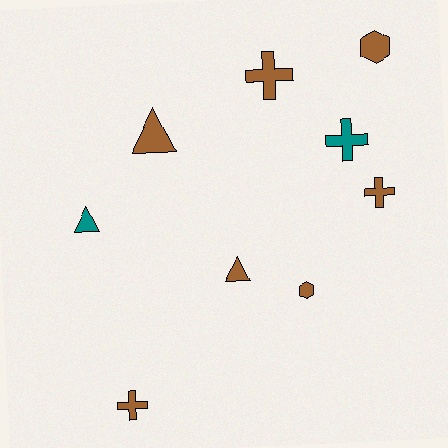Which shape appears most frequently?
Cross, with 4 objects.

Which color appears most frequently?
Brown, with 7 objects.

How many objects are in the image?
There are 9 objects.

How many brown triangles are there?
There are 2 brown triangles.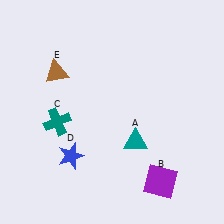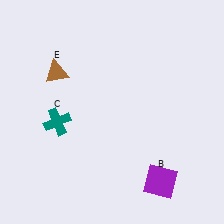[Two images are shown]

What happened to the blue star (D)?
The blue star (D) was removed in Image 2. It was in the bottom-left area of Image 1.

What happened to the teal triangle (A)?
The teal triangle (A) was removed in Image 2. It was in the bottom-right area of Image 1.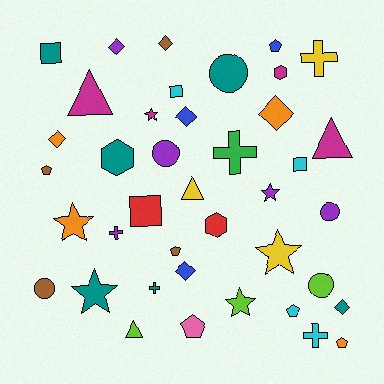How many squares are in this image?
There are 4 squares.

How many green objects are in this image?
There is 1 green object.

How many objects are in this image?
There are 40 objects.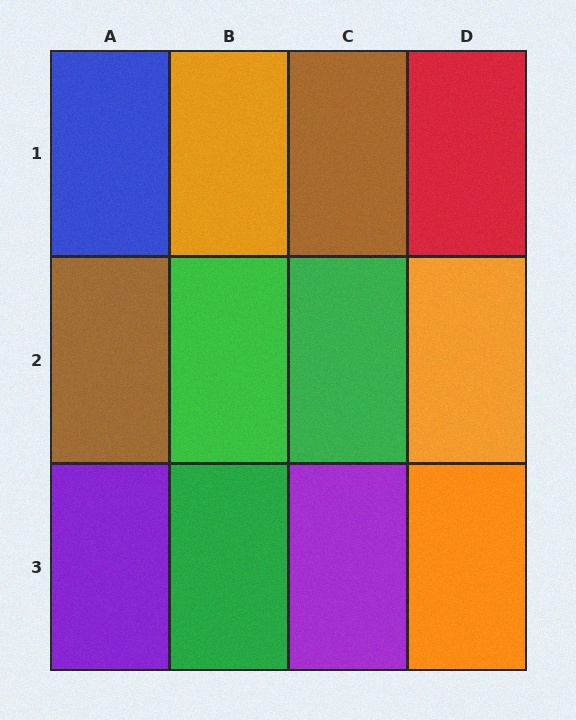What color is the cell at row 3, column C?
Purple.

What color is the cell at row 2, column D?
Orange.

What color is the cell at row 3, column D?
Orange.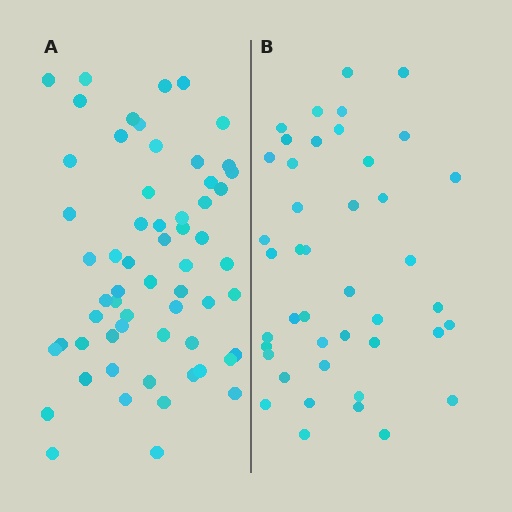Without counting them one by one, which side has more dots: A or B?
Region A (the left region) has more dots.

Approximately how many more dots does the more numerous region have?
Region A has approximately 15 more dots than region B.